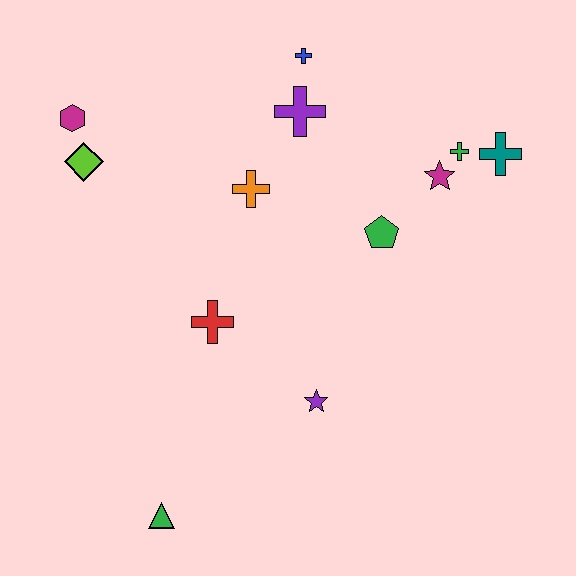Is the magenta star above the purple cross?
No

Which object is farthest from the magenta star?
The green triangle is farthest from the magenta star.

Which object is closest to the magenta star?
The green cross is closest to the magenta star.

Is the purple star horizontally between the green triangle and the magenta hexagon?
No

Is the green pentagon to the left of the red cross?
No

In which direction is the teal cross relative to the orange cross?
The teal cross is to the right of the orange cross.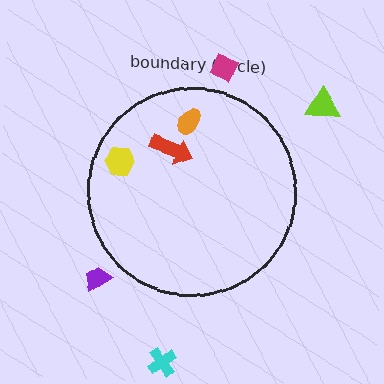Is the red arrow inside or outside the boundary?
Inside.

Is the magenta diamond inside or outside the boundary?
Outside.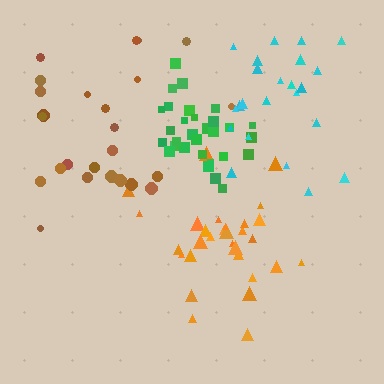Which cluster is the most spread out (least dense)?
Brown.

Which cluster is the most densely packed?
Green.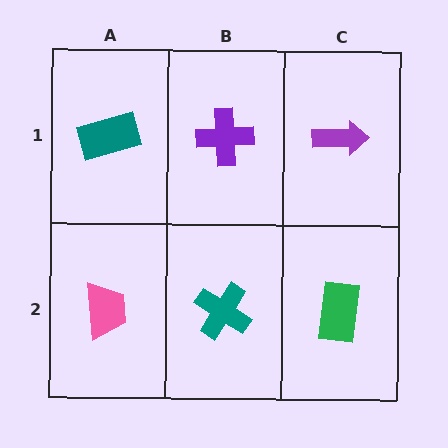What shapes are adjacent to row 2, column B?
A purple cross (row 1, column B), a pink trapezoid (row 2, column A), a green rectangle (row 2, column C).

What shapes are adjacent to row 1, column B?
A teal cross (row 2, column B), a teal rectangle (row 1, column A), a purple arrow (row 1, column C).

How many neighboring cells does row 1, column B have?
3.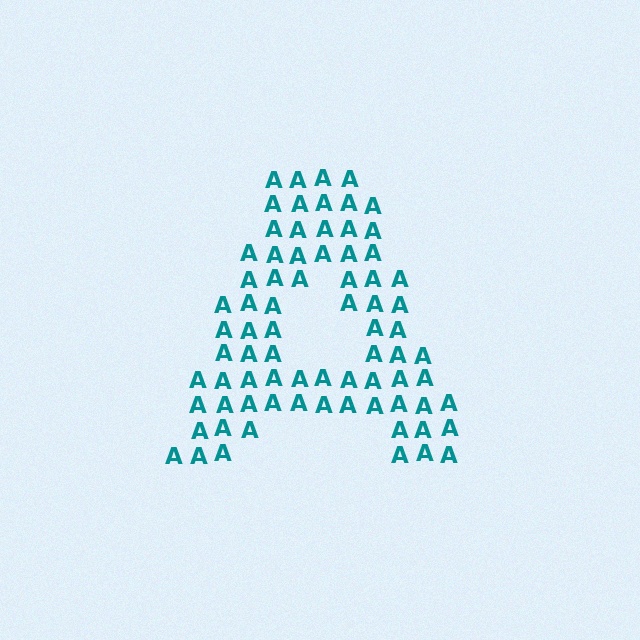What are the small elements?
The small elements are letter A's.